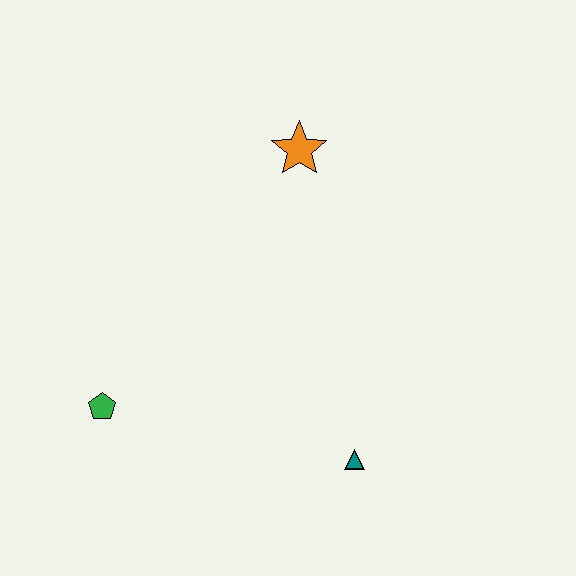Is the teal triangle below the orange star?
Yes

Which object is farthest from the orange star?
The green pentagon is farthest from the orange star.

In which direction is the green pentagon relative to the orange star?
The green pentagon is below the orange star.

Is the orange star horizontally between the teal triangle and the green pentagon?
Yes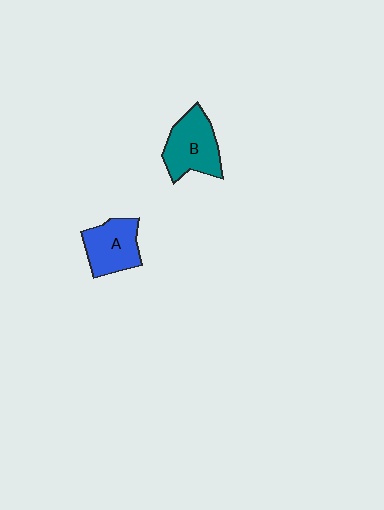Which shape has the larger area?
Shape B (teal).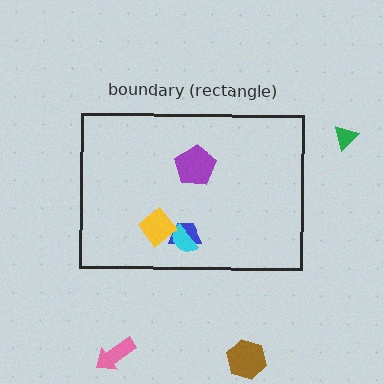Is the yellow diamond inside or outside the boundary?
Inside.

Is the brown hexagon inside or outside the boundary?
Outside.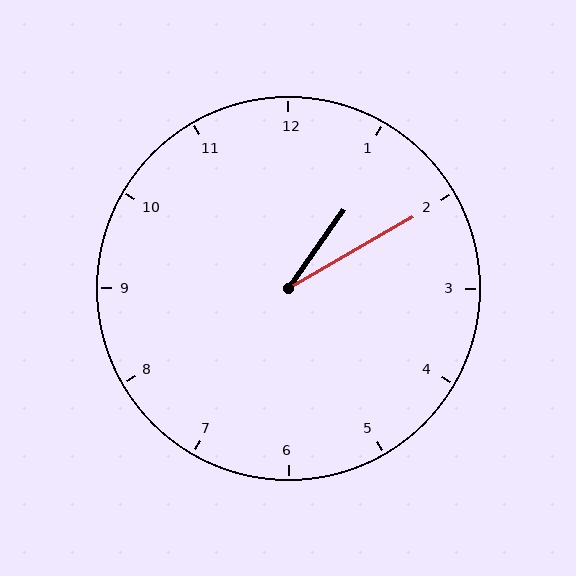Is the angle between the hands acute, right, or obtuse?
It is acute.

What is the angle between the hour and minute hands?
Approximately 25 degrees.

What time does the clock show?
1:10.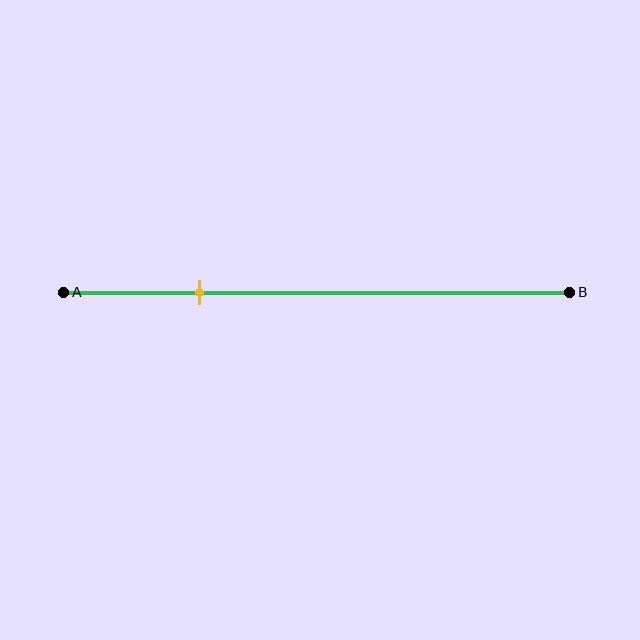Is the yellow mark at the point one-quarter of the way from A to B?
Yes, the mark is approximately at the one-quarter point.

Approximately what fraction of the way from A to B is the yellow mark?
The yellow mark is approximately 25% of the way from A to B.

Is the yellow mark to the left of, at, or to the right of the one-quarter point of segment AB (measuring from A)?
The yellow mark is approximately at the one-quarter point of segment AB.